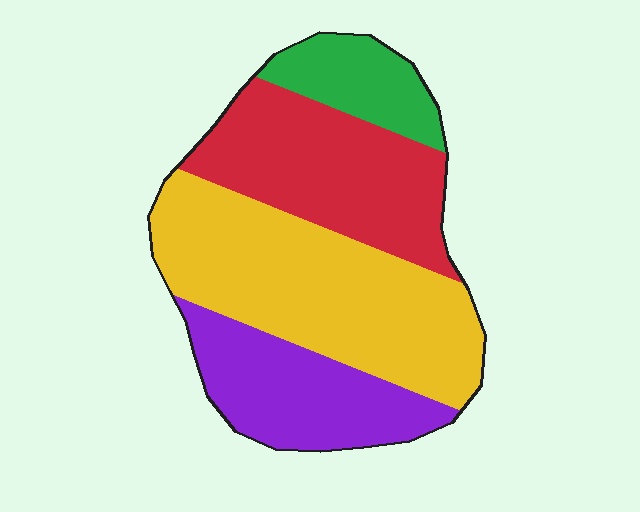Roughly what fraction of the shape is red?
Red takes up about one quarter (1/4) of the shape.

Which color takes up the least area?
Green, at roughly 10%.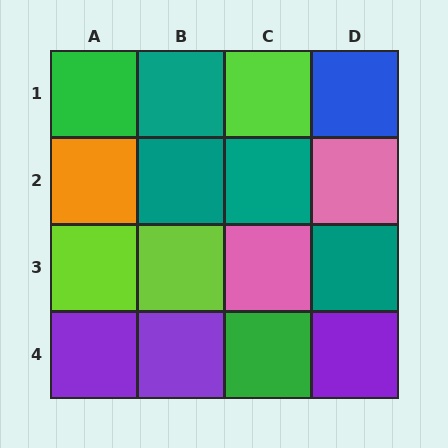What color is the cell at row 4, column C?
Green.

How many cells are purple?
3 cells are purple.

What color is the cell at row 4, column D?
Purple.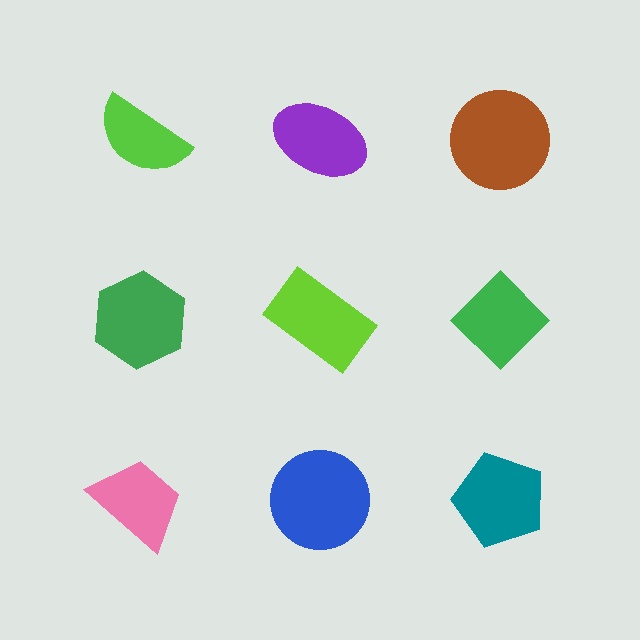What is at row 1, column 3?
A brown circle.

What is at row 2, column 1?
A green hexagon.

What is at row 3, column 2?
A blue circle.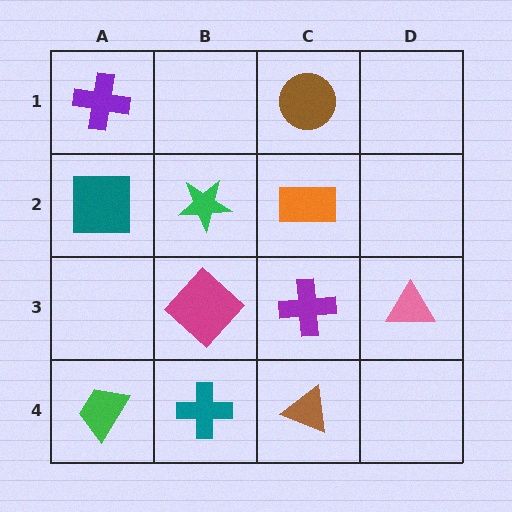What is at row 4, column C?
A brown triangle.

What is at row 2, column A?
A teal square.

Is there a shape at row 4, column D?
No, that cell is empty.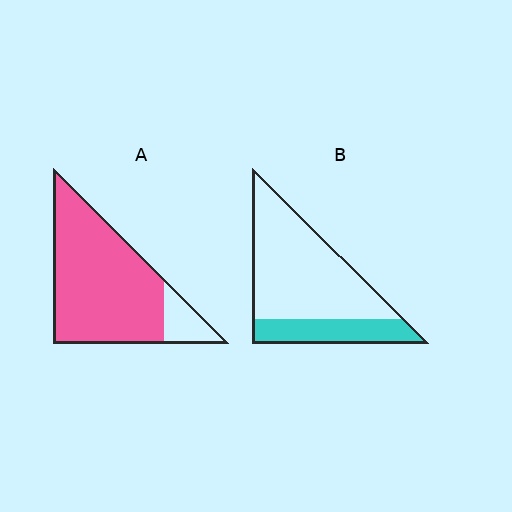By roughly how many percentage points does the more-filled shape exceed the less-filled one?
By roughly 60 percentage points (A over B).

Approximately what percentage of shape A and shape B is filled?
A is approximately 85% and B is approximately 25%.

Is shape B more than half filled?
No.